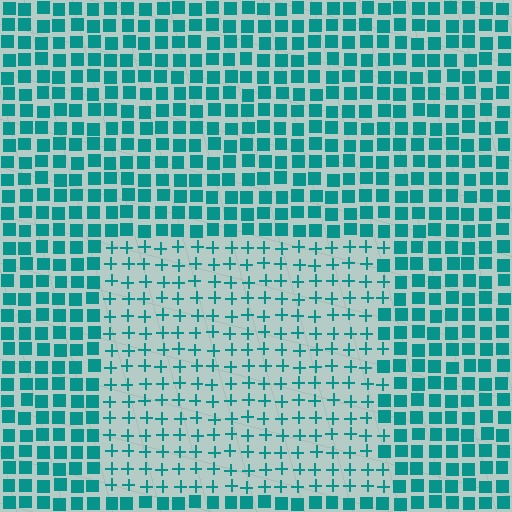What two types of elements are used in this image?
The image uses plus signs inside the rectangle region and squares outside it.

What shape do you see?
I see a rectangle.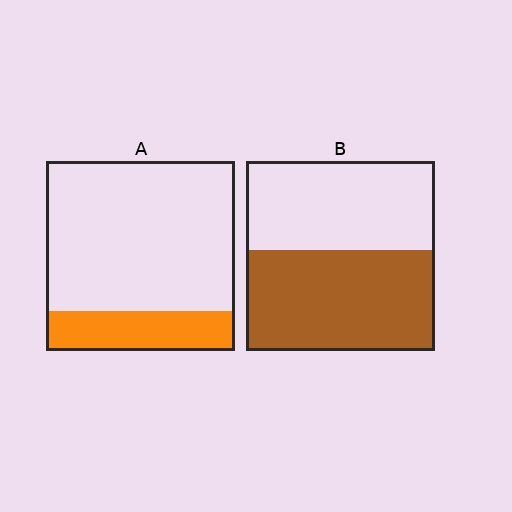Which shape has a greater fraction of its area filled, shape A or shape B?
Shape B.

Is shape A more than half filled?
No.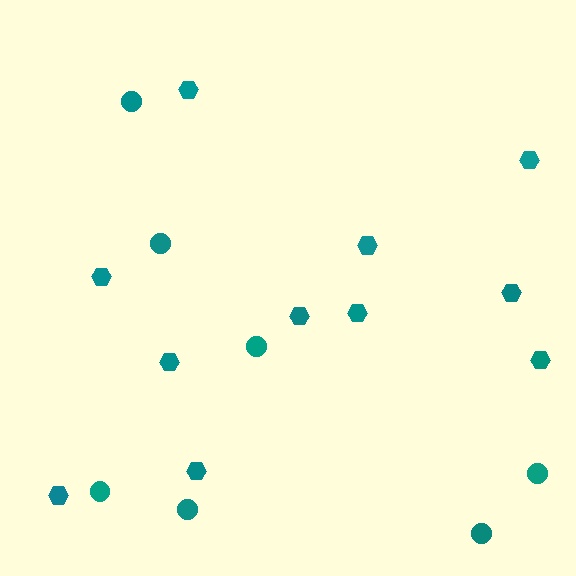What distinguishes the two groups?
There are 2 groups: one group of circles (7) and one group of hexagons (11).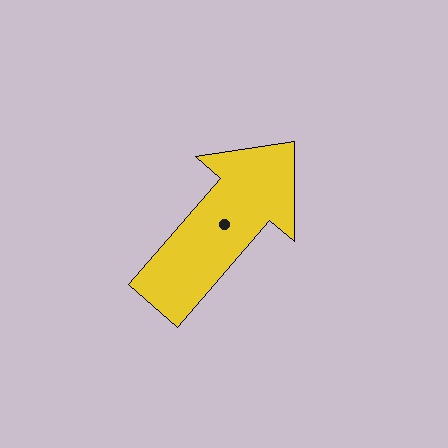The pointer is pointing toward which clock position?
Roughly 1 o'clock.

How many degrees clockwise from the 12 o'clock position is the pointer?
Approximately 41 degrees.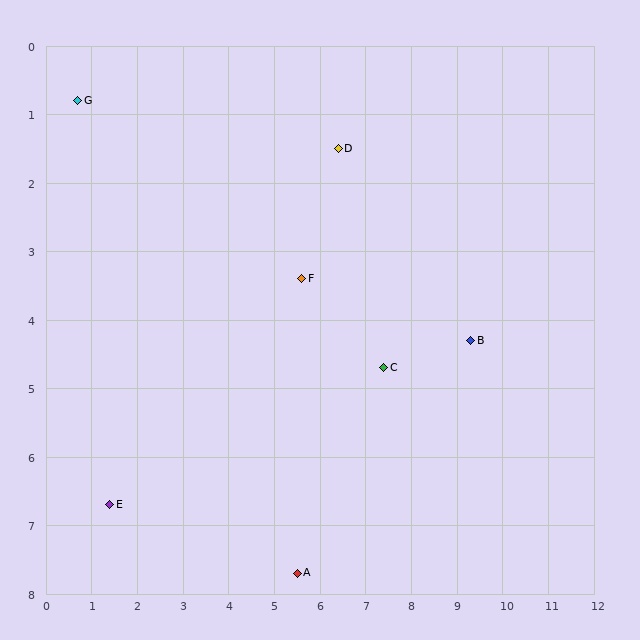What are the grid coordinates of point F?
Point F is at approximately (5.6, 3.4).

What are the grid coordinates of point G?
Point G is at approximately (0.7, 0.8).